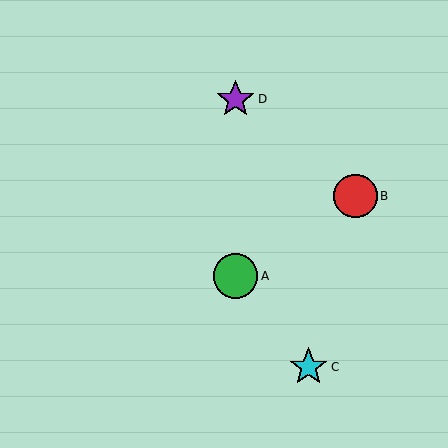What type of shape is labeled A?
Shape A is a green circle.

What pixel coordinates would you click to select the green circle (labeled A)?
Click at (236, 276) to select the green circle A.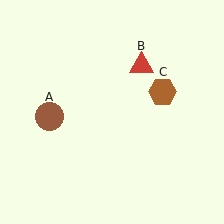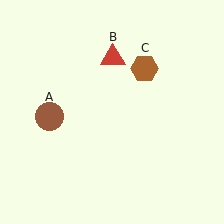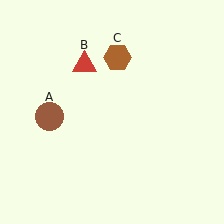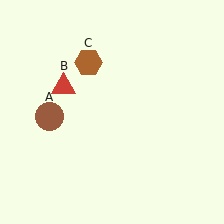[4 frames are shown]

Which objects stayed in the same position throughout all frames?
Brown circle (object A) remained stationary.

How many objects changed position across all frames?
2 objects changed position: red triangle (object B), brown hexagon (object C).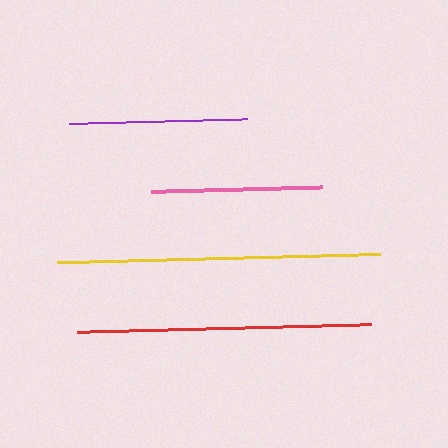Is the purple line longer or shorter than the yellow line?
The yellow line is longer than the purple line.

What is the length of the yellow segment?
The yellow segment is approximately 323 pixels long.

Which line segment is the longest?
The yellow line is the longest at approximately 323 pixels.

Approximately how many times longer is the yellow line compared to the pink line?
The yellow line is approximately 1.9 times the length of the pink line.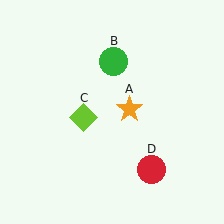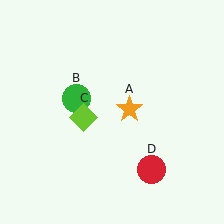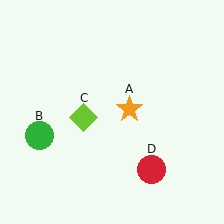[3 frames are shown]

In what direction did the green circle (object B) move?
The green circle (object B) moved down and to the left.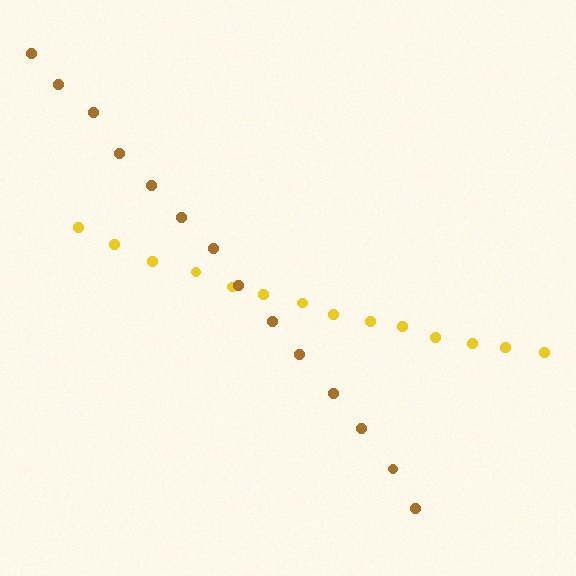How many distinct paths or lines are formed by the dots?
There are 2 distinct paths.